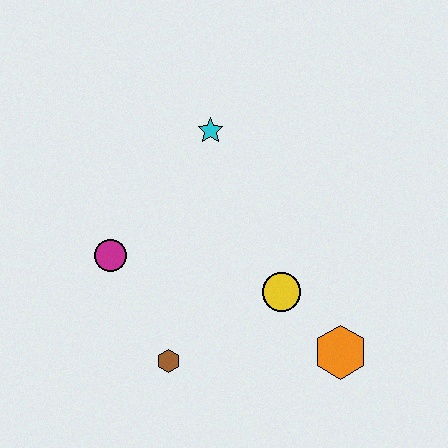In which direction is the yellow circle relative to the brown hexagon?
The yellow circle is to the right of the brown hexagon.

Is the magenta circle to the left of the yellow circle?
Yes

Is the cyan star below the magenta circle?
No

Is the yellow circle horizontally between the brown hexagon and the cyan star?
No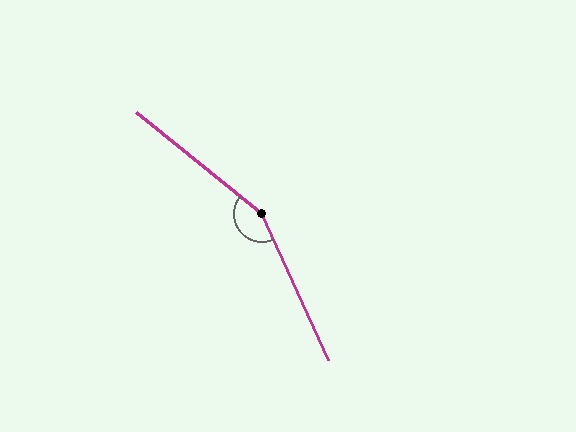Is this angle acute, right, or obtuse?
It is obtuse.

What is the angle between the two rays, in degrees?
Approximately 154 degrees.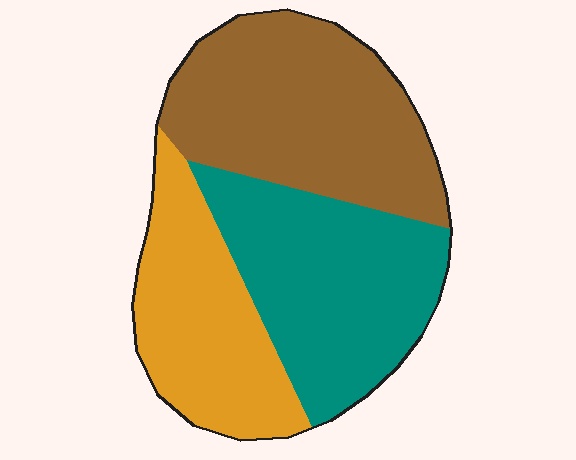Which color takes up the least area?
Orange, at roughly 25%.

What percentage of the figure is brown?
Brown covers around 40% of the figure.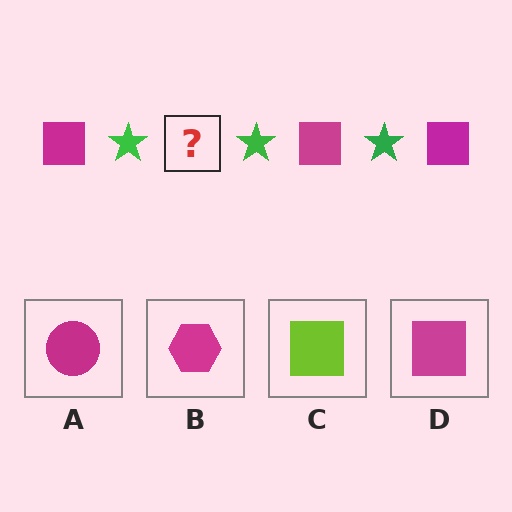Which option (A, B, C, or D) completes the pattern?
D.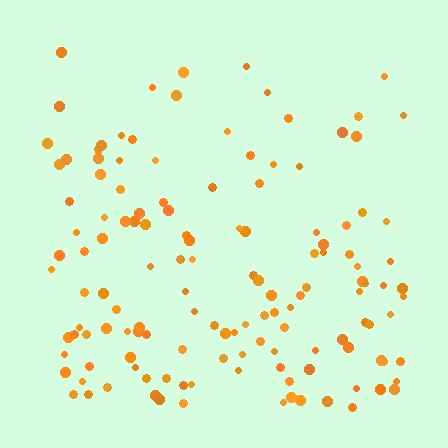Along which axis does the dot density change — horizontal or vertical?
Vertical.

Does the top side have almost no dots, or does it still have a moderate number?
Still a moderate number, just noticeably fewer than the bottom.